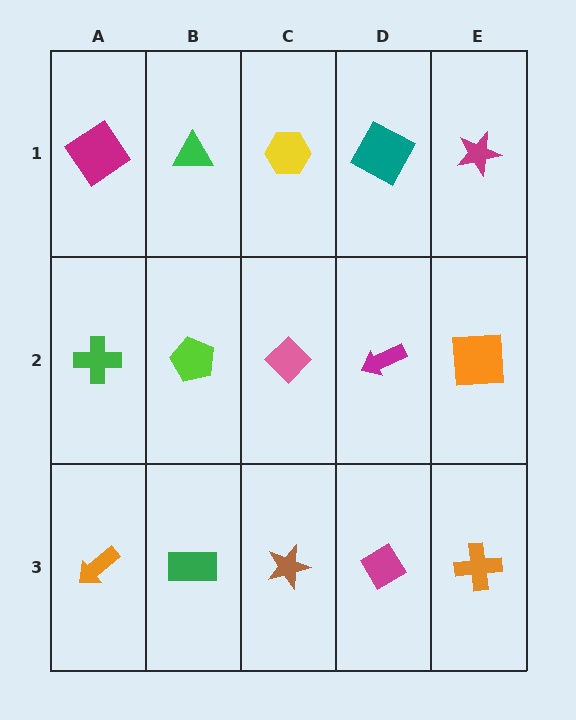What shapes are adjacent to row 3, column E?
An orange square (row 2, column E), a magenta diamond (row 3, column D).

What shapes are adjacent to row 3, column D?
A magenta arrow (row 2, column D), a brown star (row 3, column C), an orange cross (row 3, column E).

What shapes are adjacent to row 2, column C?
A yellow hexagon (row 1, column C), a brown star (row 3, column C), a lime pentagon (row 2, column B), a magenta arrow (row 2, column D).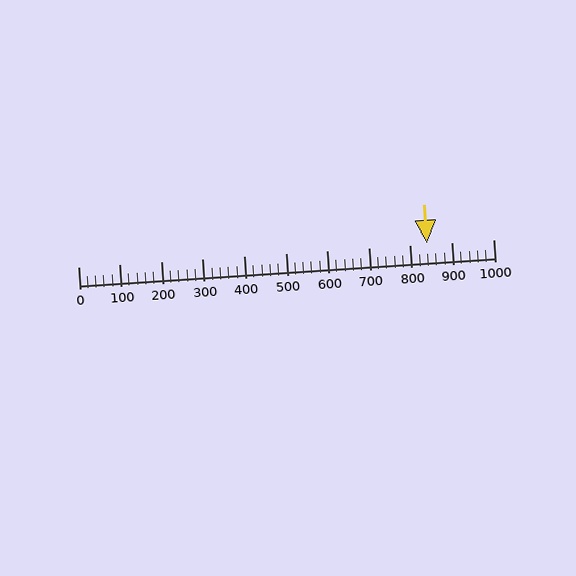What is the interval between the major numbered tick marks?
The major tick marks are spaced 100 units apart.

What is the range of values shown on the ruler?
The ruler shows values from 0 to 1000.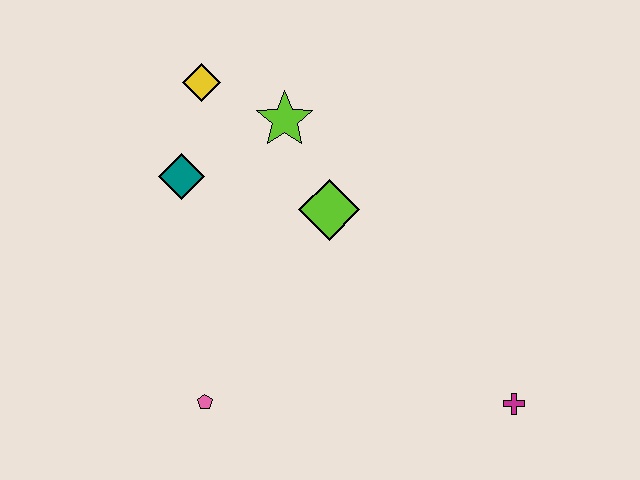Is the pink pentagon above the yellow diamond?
No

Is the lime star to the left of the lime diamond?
Yes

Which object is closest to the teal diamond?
The yellow diamond is closest to the teal diamond.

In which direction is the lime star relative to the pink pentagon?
The lime star is above the pink pentagon.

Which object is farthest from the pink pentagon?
The yellow diamond is farthest from the pink pentagon.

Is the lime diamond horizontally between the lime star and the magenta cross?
Yes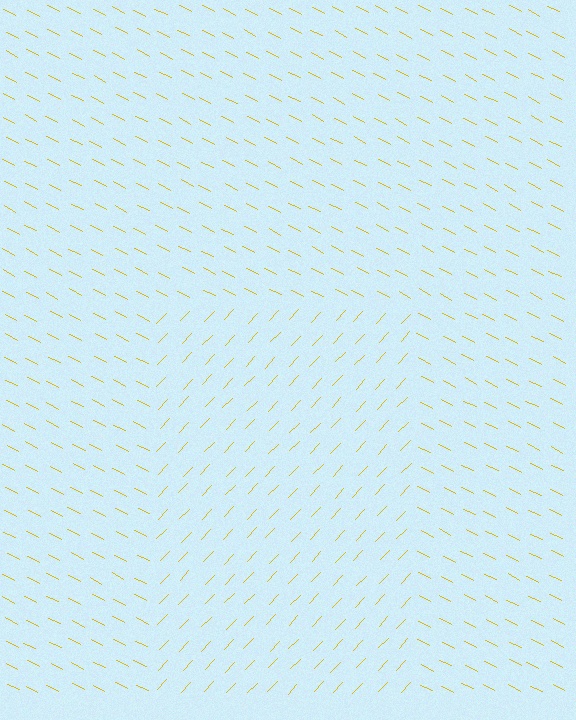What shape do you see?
I see a rectangle.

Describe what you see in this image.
The image is filled with small yellow line segments. A rectangle region in the image has lines oriented differently from the surrounding lines, creating a visible texture boundary.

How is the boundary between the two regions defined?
The boundary is defined purely by a change in line orientation (approximately 74 degrees difference). All lines are the same color and thickness.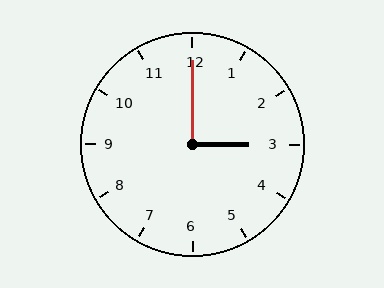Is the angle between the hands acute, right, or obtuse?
It is right.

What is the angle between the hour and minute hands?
Approximately 90 degrees.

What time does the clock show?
3:00.